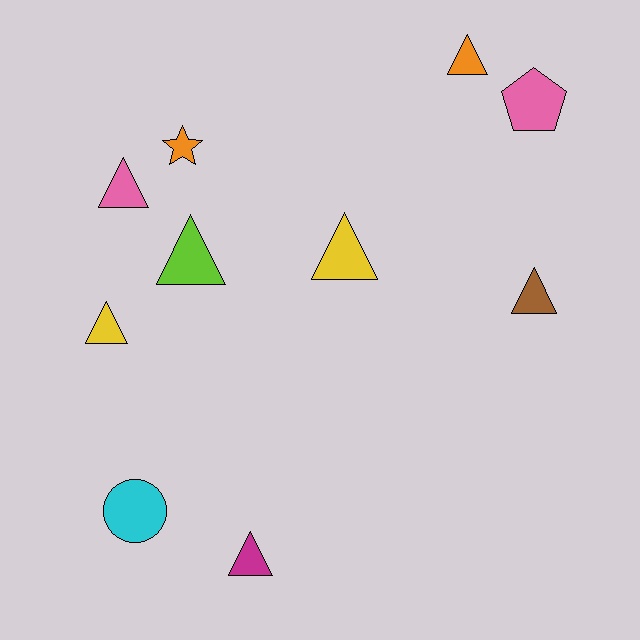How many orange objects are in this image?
There are 2 orange objects.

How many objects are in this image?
There are 10 objects.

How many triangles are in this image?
There are 7 triangles.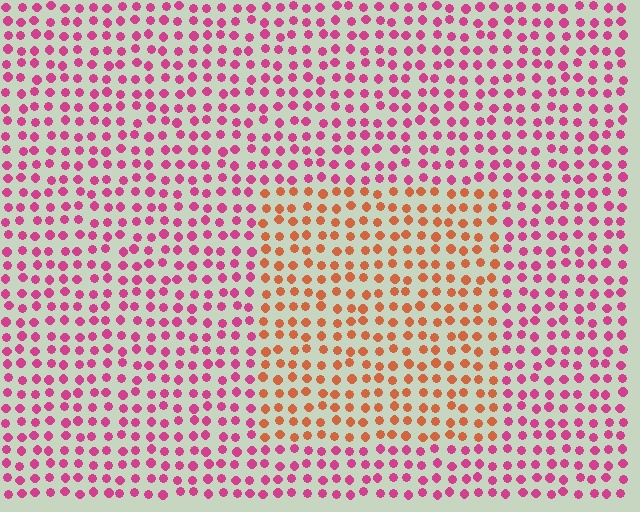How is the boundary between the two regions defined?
The boundary is defined purely by a slight shift in hue (about 49 degrees). Spacing, size, and orientation are identical on both sides.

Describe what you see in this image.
The image is filled with small magenta elements in a uniform arrangement. A rectangle-shaped region is visible where the elements are tinted to a slightly different hue, forming a subtle color boundary.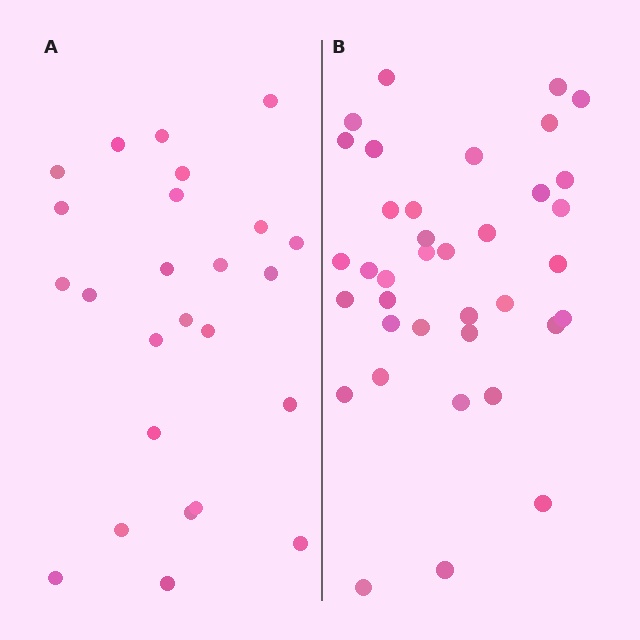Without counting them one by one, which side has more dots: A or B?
Region B (the right region) has more dots.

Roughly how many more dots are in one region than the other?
Region B has roughly 12 or so more dots than region A.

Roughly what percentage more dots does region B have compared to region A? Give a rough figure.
About 50% more.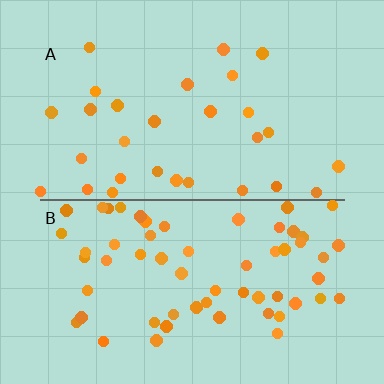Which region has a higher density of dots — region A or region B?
B (the bottom).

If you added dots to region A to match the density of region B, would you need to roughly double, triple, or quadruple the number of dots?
Approximately double.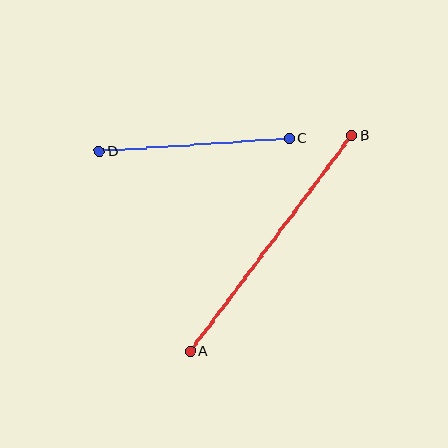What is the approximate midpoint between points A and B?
The midpoint is at approximately (271, 243) pixels.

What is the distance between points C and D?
The distance is approximately 191 pixels.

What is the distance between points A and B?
The distance is approximately 270 pixels.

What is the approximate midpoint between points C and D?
The midpoint is at approximately (194, 145) pixels.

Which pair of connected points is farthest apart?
Points A and B are farthest apart.